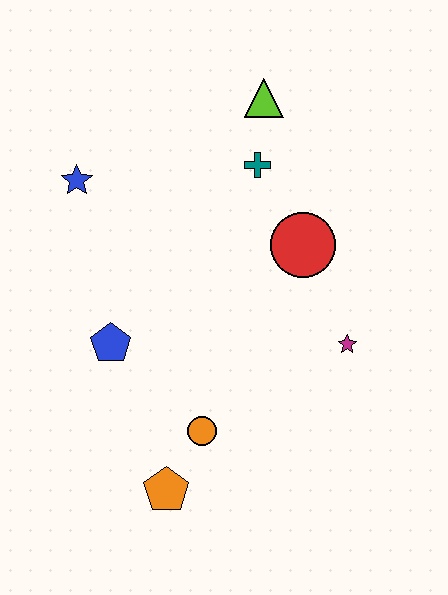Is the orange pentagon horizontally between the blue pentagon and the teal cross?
Yes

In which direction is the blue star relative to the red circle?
The blue star is to the left of the red circle.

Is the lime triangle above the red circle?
Yes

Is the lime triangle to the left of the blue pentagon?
No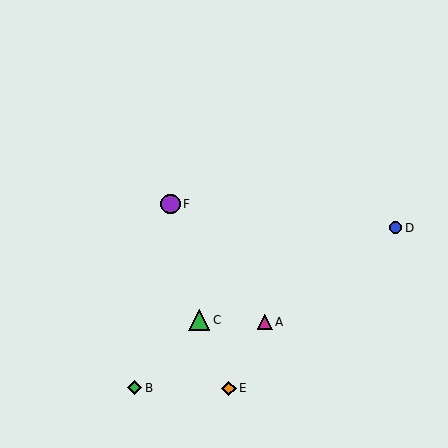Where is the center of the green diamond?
The center of the green diamond is at (135, 388).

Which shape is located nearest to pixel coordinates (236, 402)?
The orange diamond (labeled E) at (229, 388) is nearest to that location.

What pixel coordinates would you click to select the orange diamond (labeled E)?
Click at (229, 388) to select the orange diamond E.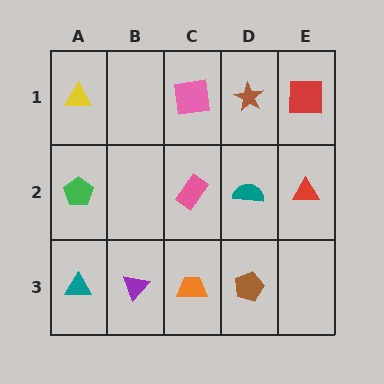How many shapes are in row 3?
4 shapes.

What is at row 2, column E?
A red triangle.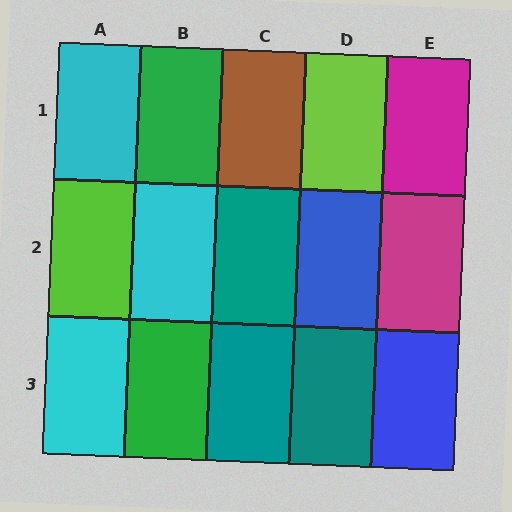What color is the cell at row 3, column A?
Cyan.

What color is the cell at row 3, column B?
Green.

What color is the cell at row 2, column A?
Lime.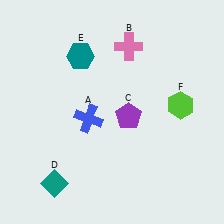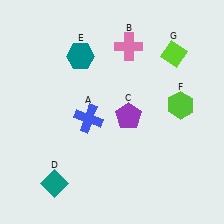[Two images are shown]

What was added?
A lime diamond (G) was added in Image 2.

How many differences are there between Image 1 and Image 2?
There is 1 difference between the two images.